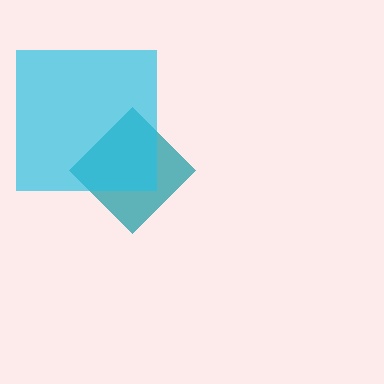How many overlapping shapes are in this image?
There are 2 overlapping shapes in the image.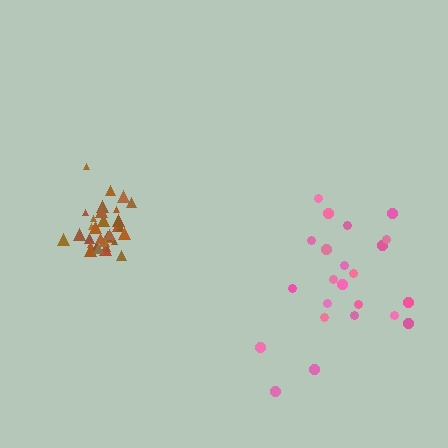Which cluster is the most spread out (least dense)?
Pink.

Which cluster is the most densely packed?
Brown.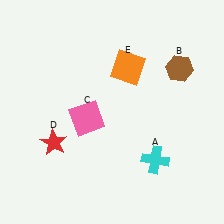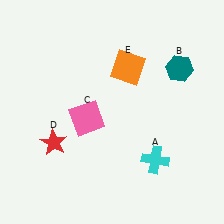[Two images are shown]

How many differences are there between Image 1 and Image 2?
There is 1 difference between the two images.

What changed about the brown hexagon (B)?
In Image 1, B is brown. In Image 2, it changed to teal.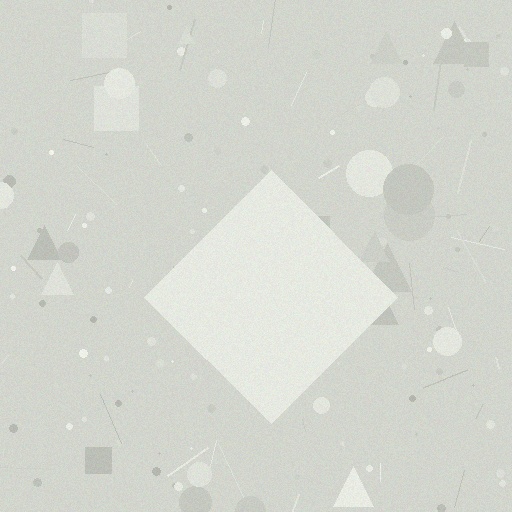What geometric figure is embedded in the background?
A diamond is embedded in the background.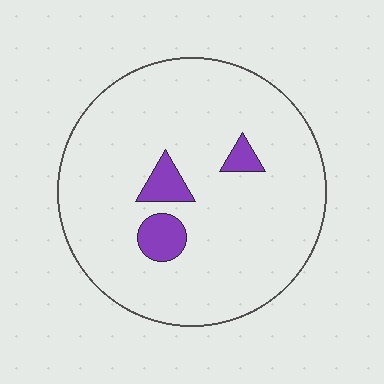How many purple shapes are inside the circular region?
3.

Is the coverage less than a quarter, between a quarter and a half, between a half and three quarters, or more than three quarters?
Less than a quarter.